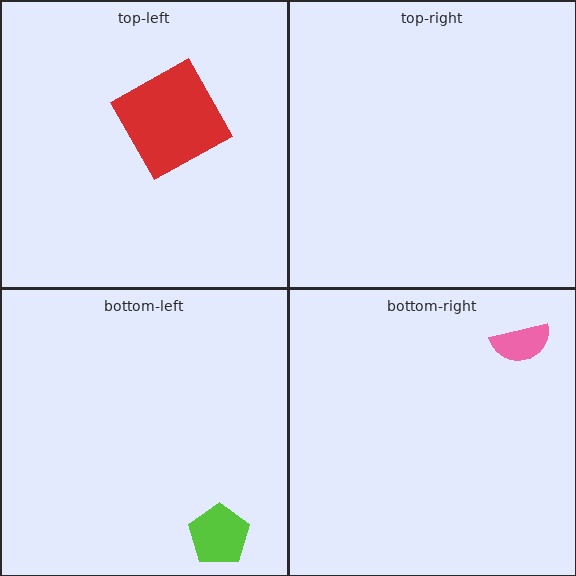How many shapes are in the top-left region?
1.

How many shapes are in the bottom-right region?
1.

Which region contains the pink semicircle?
The bottom-right region.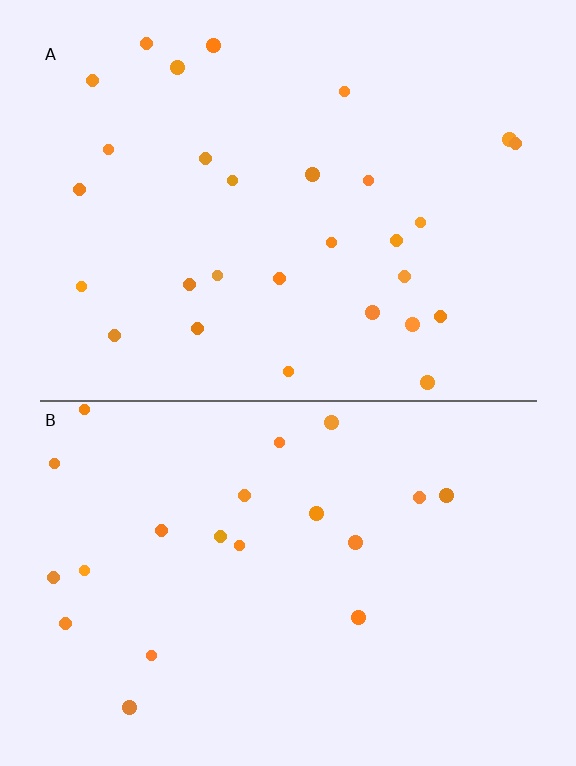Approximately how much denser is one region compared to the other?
Approximately 1.4× — region A over region B.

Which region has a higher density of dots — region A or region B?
A (the top).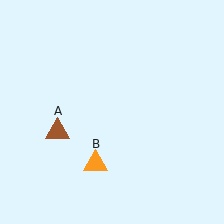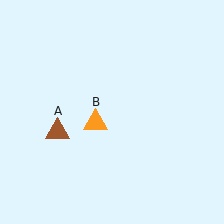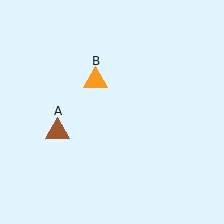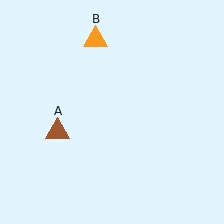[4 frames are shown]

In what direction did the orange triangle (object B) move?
The orange triangle (object B) moved up.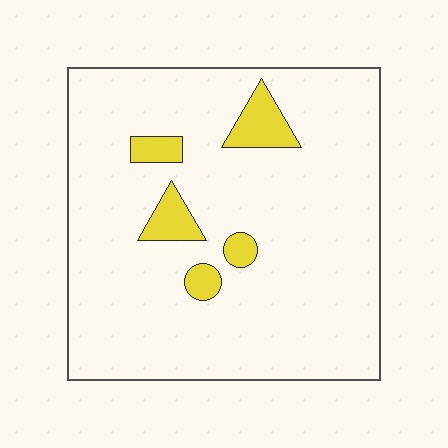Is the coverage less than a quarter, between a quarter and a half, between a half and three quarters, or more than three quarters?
Less than a quarter.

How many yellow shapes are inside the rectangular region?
5.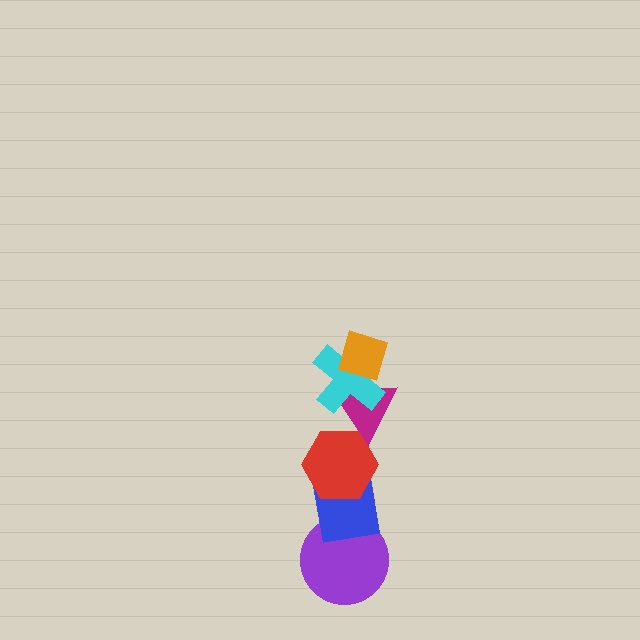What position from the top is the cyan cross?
The cyan cross is 2nd from the top.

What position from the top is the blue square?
The blue square is 5th from the top.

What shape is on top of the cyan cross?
The orange diamond is on top of the cyan cross.